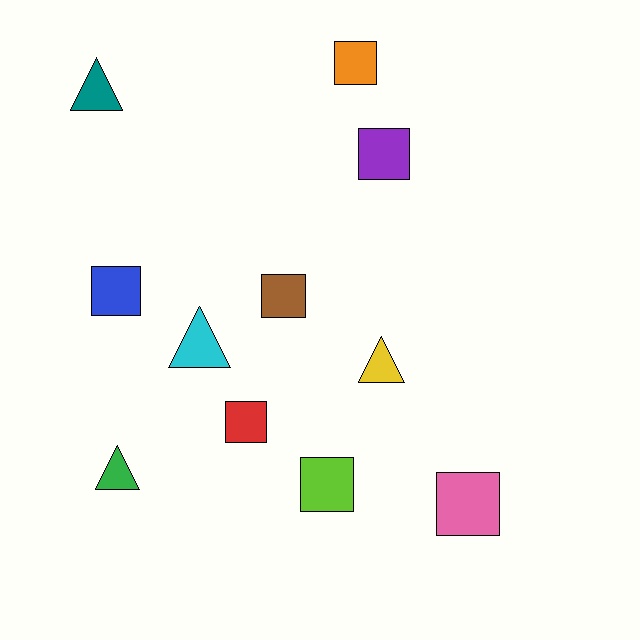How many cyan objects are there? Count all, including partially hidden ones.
There is 1 cyan object.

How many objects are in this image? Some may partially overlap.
There are 11 objects.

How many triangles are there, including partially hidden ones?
There are 4 triangles.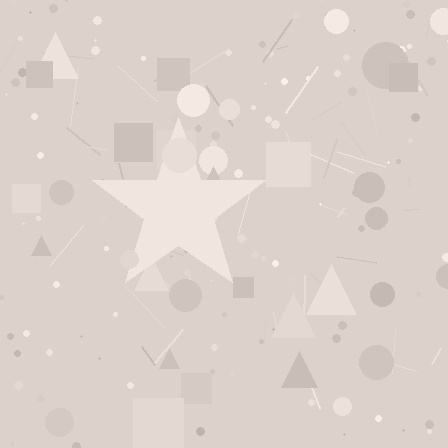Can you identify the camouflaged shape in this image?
The camouflaged shape is a star.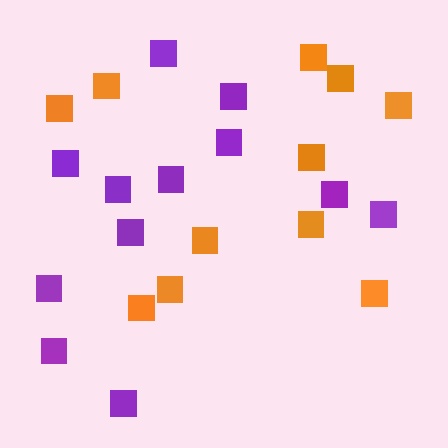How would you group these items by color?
There are 2 groups: one group of orange squares (11) and one group of purple squares (12).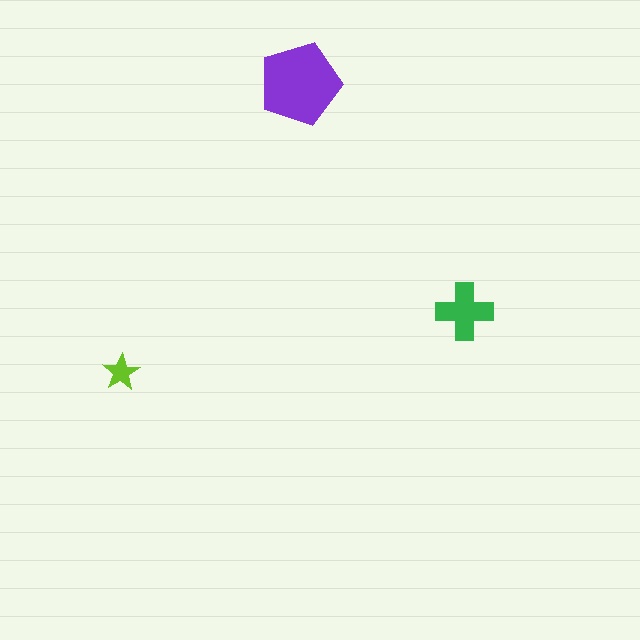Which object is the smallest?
The lime star.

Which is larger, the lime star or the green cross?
The green cross.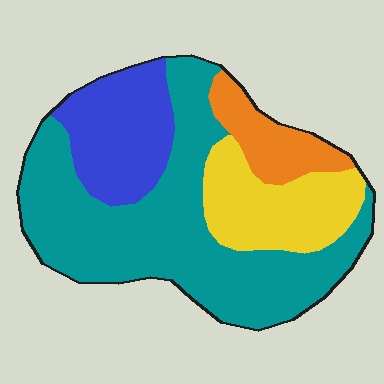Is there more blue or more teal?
Teal.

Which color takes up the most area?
Teal, at roughly 55%.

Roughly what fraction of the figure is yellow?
Yellow covers roughly 20% of the figure.